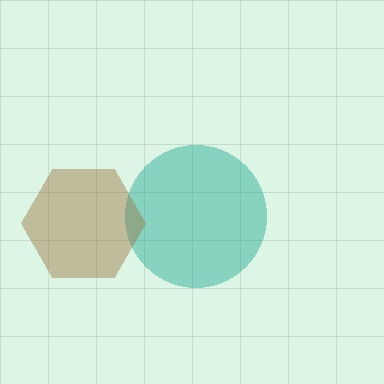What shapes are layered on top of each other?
The layered shapes are: a teal circle, a brown hexagon.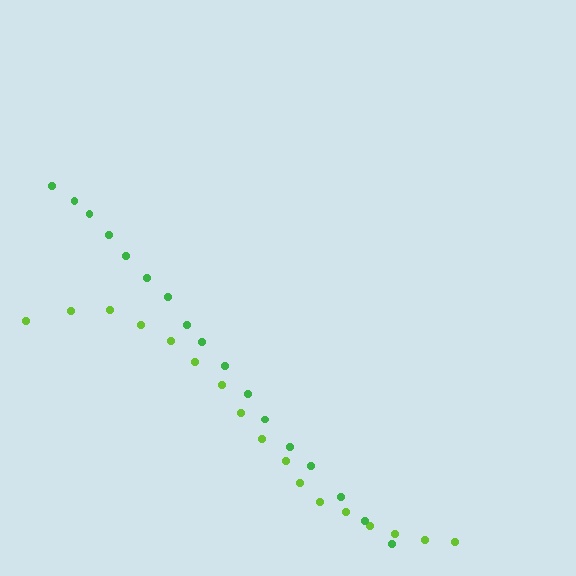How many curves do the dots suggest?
There are 2 distinct paths.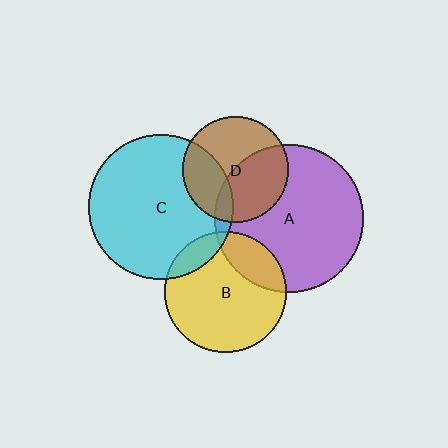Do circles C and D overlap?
Yes.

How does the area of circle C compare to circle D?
Approximately 1.9 times.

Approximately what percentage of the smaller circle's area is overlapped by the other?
Approximately 30%.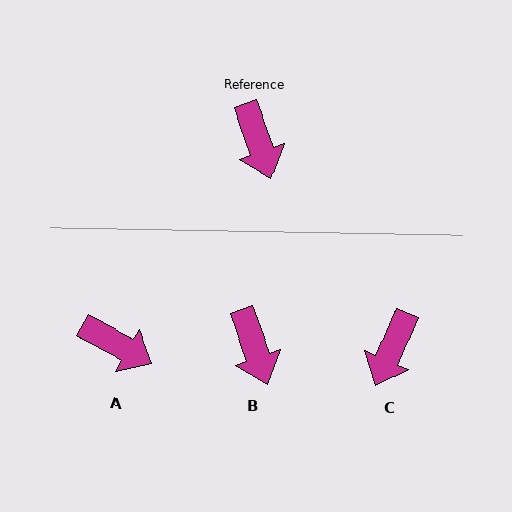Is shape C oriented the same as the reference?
No, it is off by about 42 degrees.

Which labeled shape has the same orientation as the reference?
B.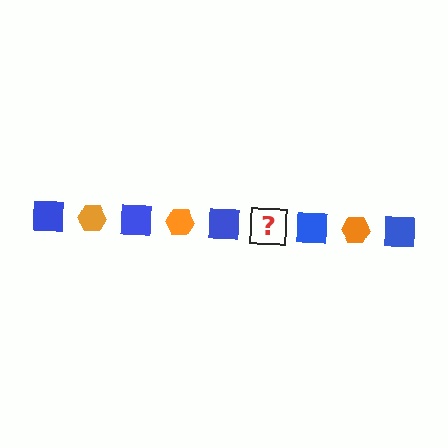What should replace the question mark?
The question mark should be replaced with an orange hexagon.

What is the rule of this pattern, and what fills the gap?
The rule is that the pattern alternates between blue square and orange hexagon. The gap should be filled with an orange hexagon.